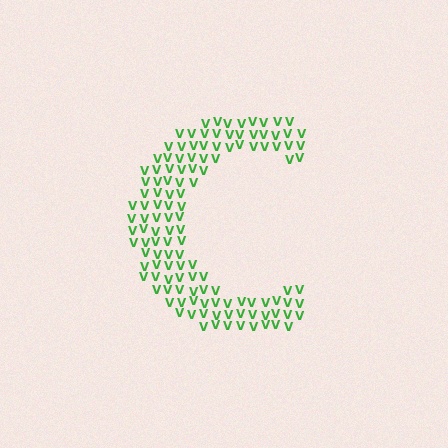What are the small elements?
The small elements are letter V's.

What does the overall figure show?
The overall figure shows the letter C.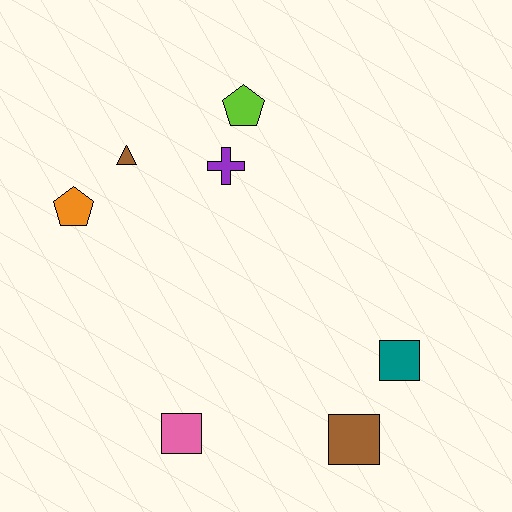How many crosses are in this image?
There is 1 cross.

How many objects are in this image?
There are 7 objects.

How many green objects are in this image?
There are no green objects.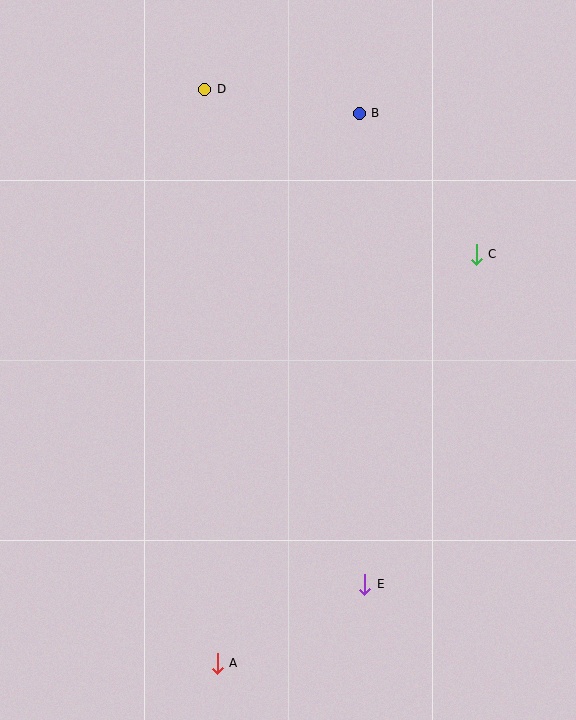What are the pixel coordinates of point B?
Point B is at (359, 113).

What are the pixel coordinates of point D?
Point D is at (205, 89).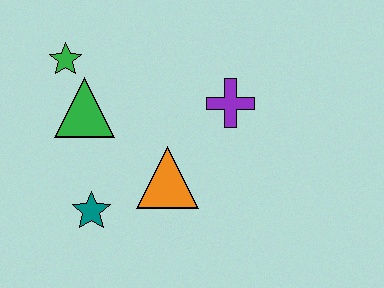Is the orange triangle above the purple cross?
No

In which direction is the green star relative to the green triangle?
The green star is above the green triangle.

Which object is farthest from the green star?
The purple cross is farthest from the green star.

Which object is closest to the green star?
The green triangle is closest to the green star.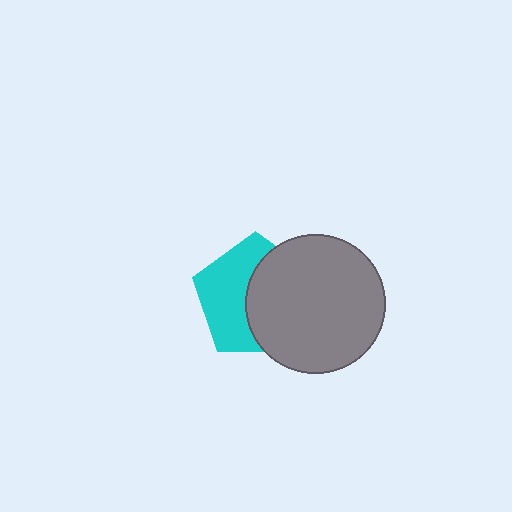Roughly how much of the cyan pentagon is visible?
About half of it is visible (roughly 48%).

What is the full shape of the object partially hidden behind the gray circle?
The partially hidden object is a cyan pentagon.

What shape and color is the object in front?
The object in front is a gray circle.